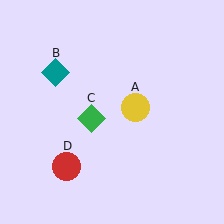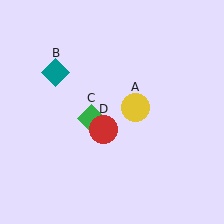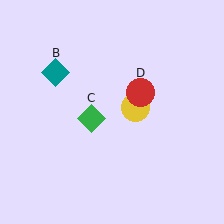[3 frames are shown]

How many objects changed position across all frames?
1 object changed position: red circle (object D).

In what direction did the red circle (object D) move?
The red circle (object D) moved up and to the right.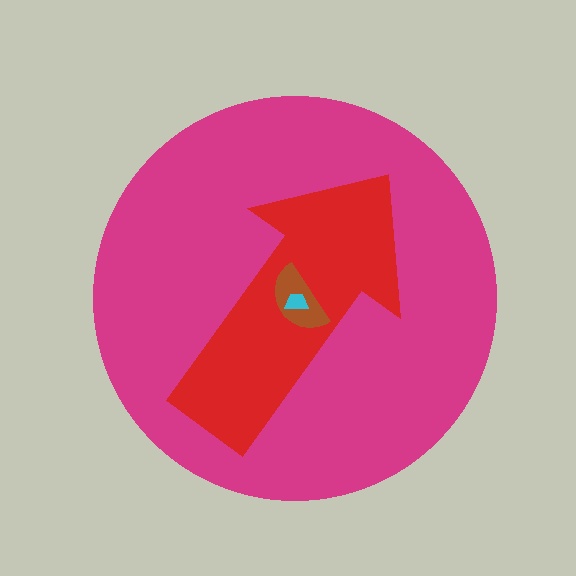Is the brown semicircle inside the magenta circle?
Yes.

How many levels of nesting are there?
4.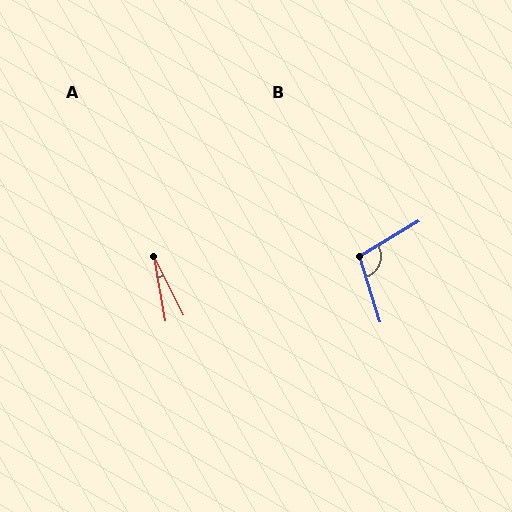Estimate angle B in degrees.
Approximately 104 degrees.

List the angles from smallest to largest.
A (17°), B (104°).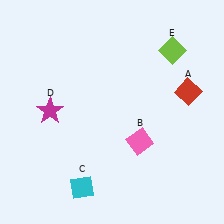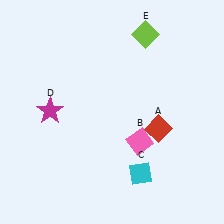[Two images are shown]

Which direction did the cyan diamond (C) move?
The cyan diamond (C) moved right.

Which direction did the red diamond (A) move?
The red diamond (A) moved down.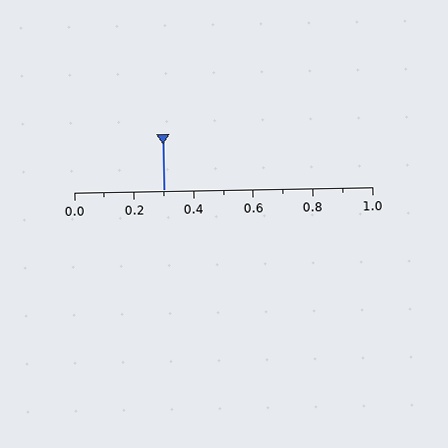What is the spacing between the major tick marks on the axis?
The major ticks are spaced 0.2 apart.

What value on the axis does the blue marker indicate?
The marker indicates approximately 0.3.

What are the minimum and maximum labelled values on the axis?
The axis runs from 0.0 to 1.0.